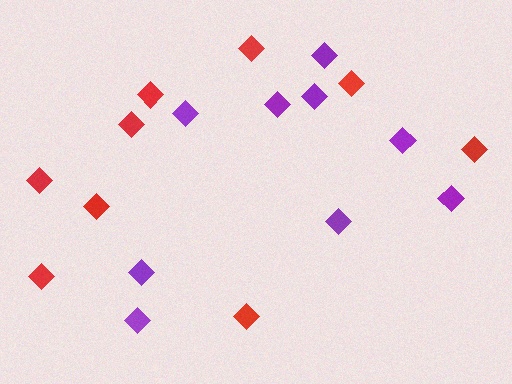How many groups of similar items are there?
There are 2 groups: one group of red diamonds (9) and one group of purple diamonds (9).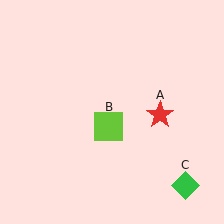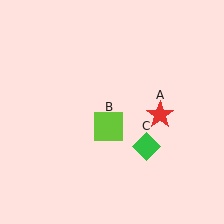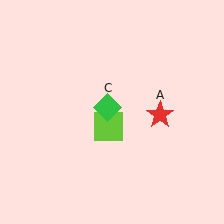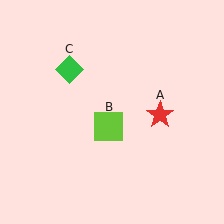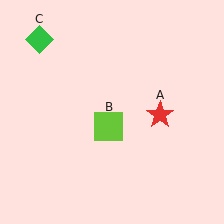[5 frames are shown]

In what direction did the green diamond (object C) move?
The green diamond (object C) moved up and to the left.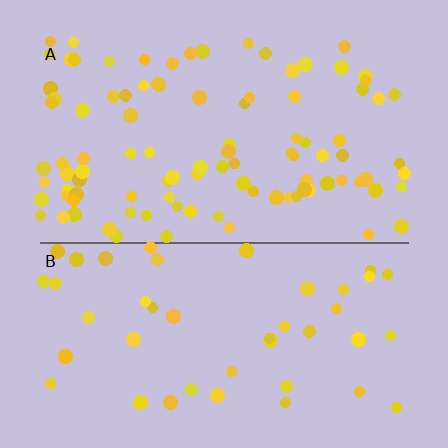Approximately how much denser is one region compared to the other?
Approximately 2.2× — region A over region B.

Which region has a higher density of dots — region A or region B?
A (the top).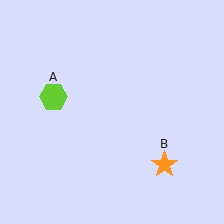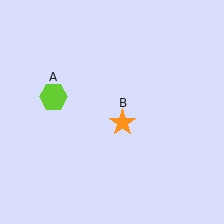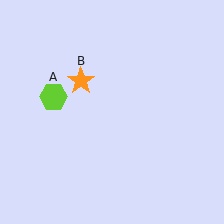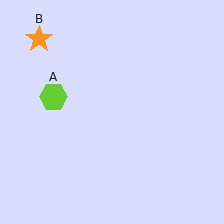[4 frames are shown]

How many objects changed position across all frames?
1 object changed position: orange star (object B).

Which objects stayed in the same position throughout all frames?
Lime hexagon (object A) remained stationary.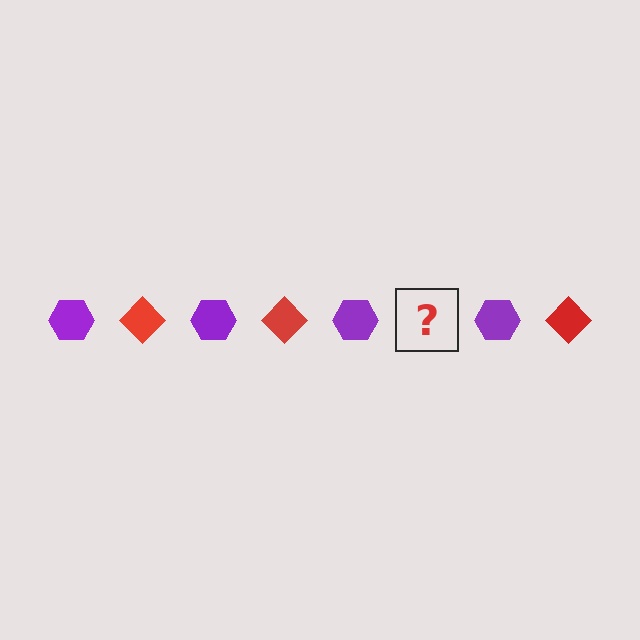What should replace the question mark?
The question mark should be replaced with a red diamond.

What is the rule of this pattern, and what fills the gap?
The rule is that the pattern alternates between purple hexagon and red diamond. The gap should be filled with a red diamond.